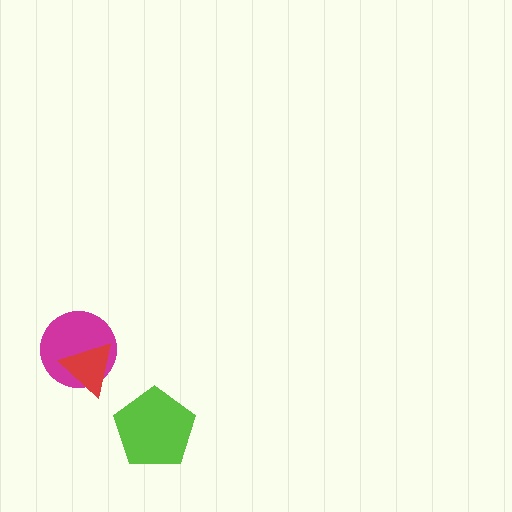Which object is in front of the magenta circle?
The red triangle is in front of the magenta circle.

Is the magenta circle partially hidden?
Yes, it is partially covered by another shape.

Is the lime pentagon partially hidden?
No, no other shape covers it.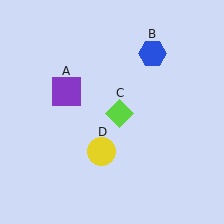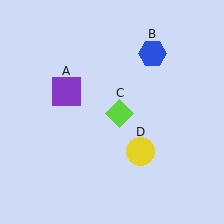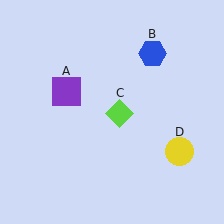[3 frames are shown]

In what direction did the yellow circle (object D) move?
The yellow circle (object D) moved right.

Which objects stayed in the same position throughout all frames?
Purple square (object A) and blue hexagon (object B) and lime diamond (object C) remained stationary.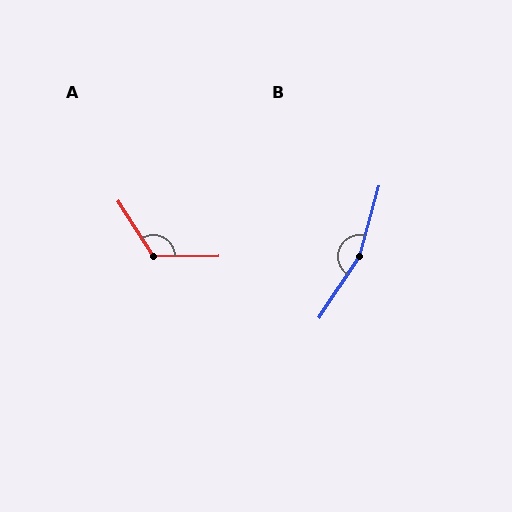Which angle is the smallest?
A, at approximately 122 degrees.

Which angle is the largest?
B, at approximately 162 degrees.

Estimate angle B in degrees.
Approximately 162 degrees.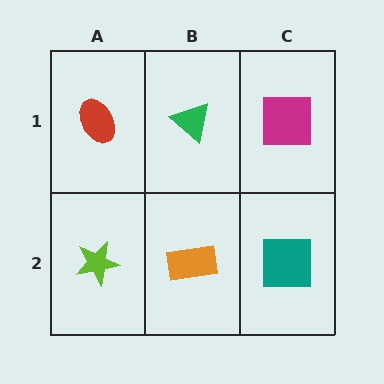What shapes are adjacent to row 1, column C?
A teal square (row 2, column C), a green triangle (row 1, column B).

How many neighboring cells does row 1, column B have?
3.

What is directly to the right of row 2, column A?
An orange rectangle.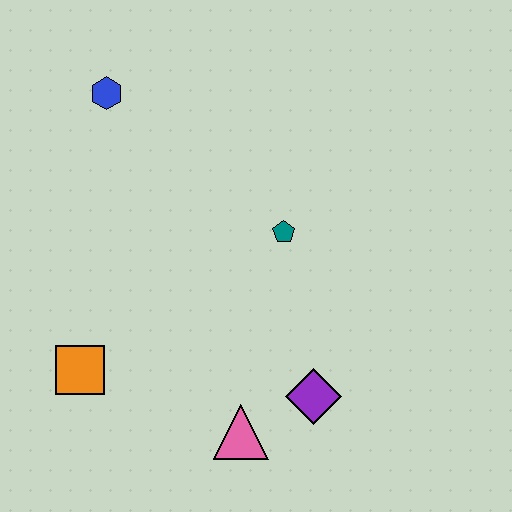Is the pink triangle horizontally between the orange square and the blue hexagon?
No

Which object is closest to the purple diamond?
The pink triangle is closest to the purple diamond.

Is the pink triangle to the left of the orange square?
No